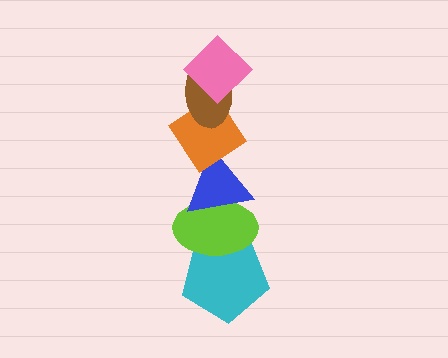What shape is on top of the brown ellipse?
The pink diamond is on top of the brown ellipse.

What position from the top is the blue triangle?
The blue triangle is 4th from the top.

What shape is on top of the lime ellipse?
The blue triangle is on top of the lime ellipse.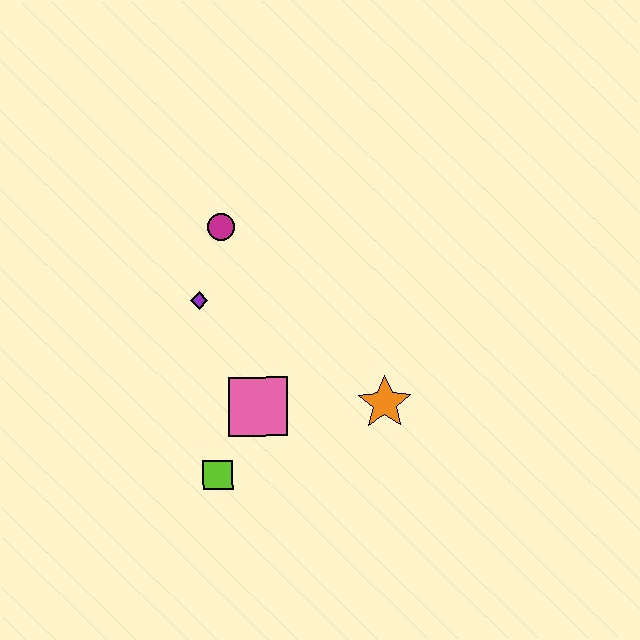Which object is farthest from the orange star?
The magenta circle is farthest from the orange star.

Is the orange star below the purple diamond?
Yes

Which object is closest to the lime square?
The pink square is closest to the lime square.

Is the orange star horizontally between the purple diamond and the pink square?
No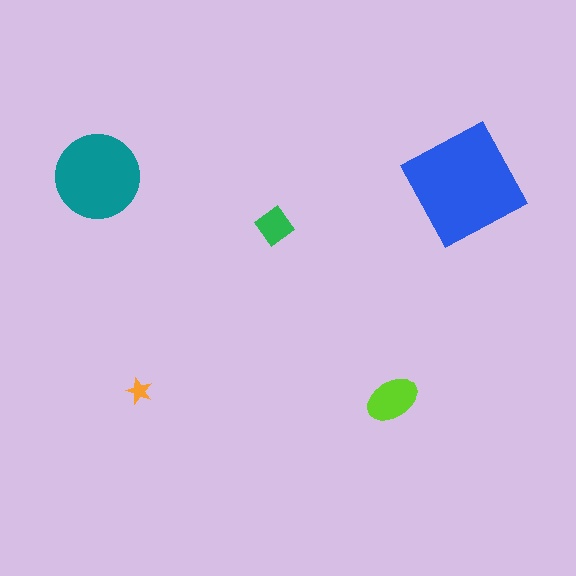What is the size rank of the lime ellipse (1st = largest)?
3rd.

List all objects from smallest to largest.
The orange star, the green diamond, the lime ellipse, the teal circle, the blue square.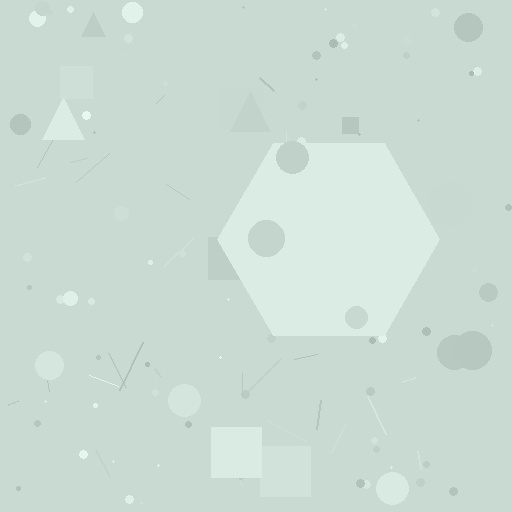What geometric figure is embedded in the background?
A hexagon is embedded in the background.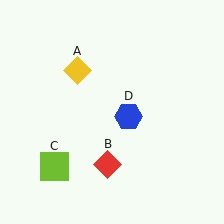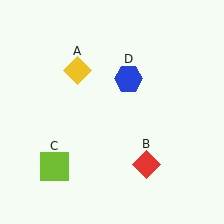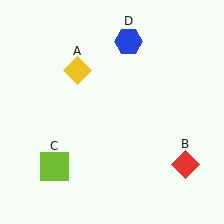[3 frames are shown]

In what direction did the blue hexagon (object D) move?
The blue hexagon (object D) moved up.